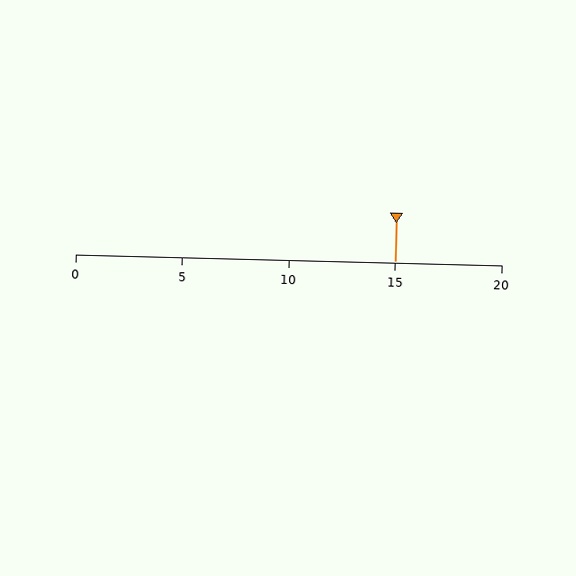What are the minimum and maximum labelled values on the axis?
The axis runs from 0 to 20.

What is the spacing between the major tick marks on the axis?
The major ticks are spaced 5 apart.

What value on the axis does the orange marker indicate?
The marker indicates approximately 15.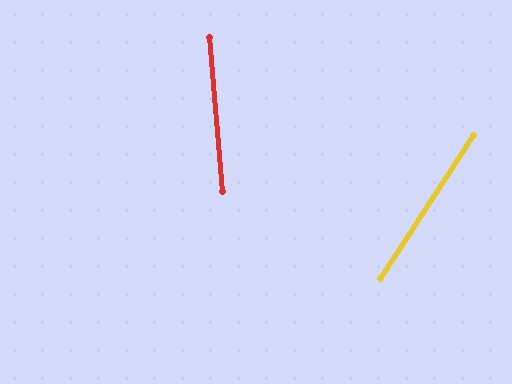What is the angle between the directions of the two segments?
Approximately 38 degrees.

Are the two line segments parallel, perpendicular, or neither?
Neither parallel nor perpendicular — they differ by about 38°.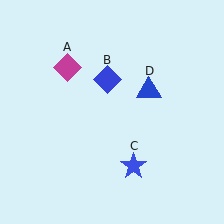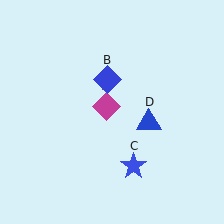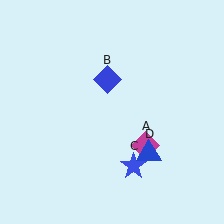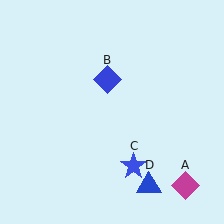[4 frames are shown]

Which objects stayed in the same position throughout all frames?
Blue diamond (object B) and blue star (object C) remained stationary.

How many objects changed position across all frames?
2 objects changed position: magenta diamond (object A), blue triangle (object D).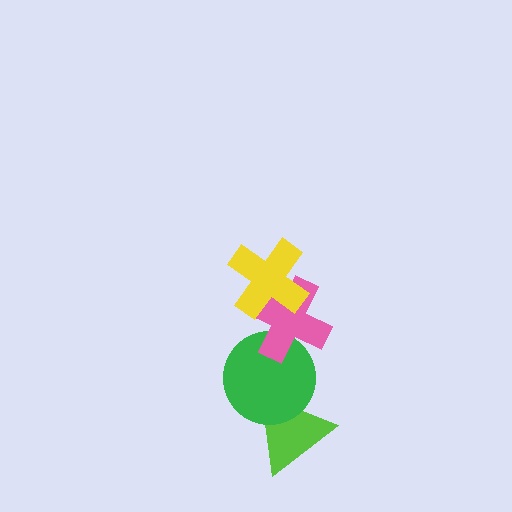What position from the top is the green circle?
The green circle is 3rd from the top.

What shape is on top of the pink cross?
The yellow cross is on top of the pink cross.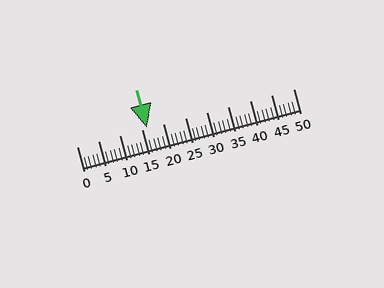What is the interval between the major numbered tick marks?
The major tick marks are spaced 5 units apart.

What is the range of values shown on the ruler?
The ruler shows values from 0 to 50.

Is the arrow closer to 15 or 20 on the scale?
The arrow is closer to 15.